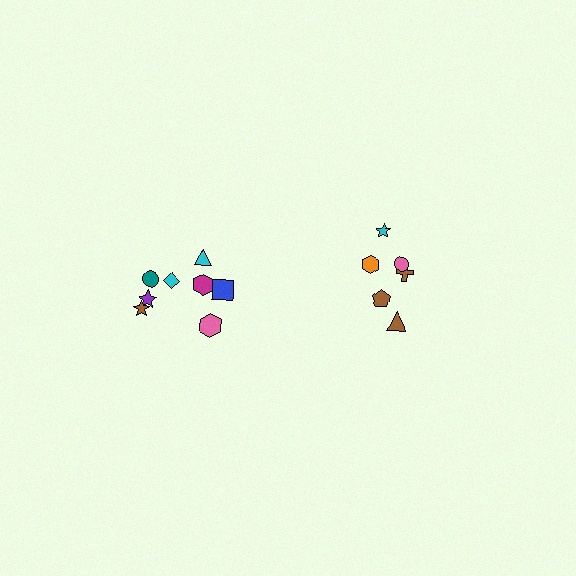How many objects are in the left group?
There are 8 objects.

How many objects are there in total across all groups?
There are 14 objects.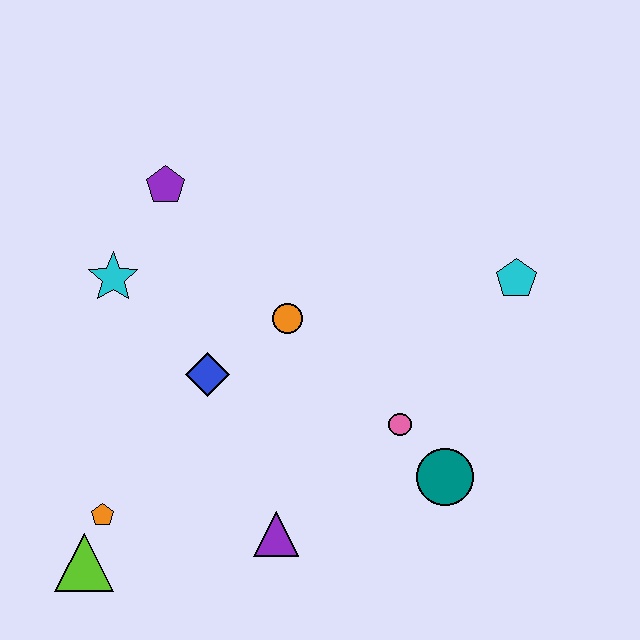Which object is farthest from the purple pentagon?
The teal circle is farthest from the purple pentagon.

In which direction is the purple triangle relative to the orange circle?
The purple triangle is below the orange circle.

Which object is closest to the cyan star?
The purple pentagon is closest to the cyan star.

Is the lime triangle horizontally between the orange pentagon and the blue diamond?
No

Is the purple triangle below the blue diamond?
Yes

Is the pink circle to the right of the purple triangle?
Yes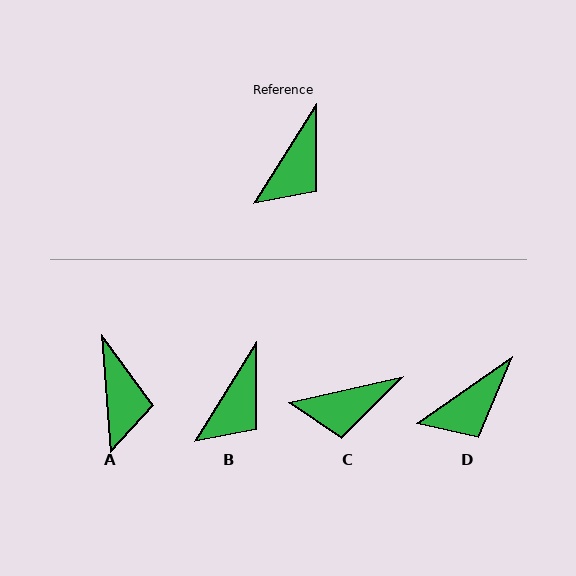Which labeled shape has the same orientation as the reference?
B.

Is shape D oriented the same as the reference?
No, it is off by about 23 degrees.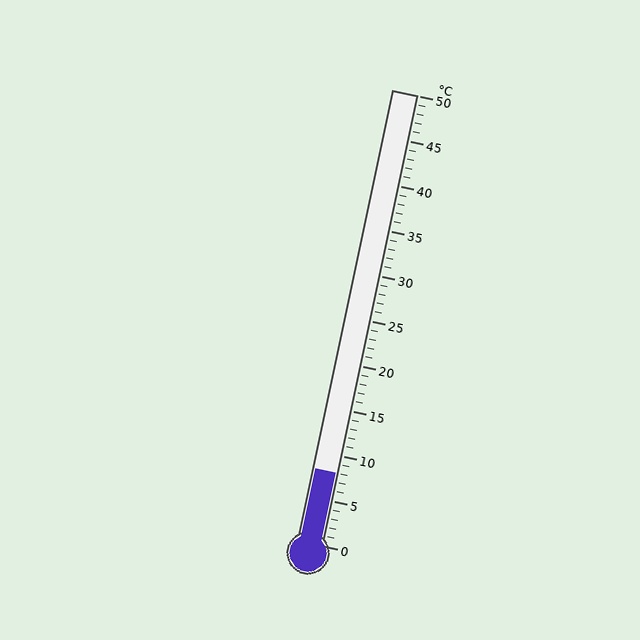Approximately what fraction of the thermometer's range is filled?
The thermometer is filled to approximately 15% of its range.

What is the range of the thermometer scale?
The thermometer scale ranges from 0°C to 50°C.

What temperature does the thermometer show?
The thermometer shows approximately 8°C.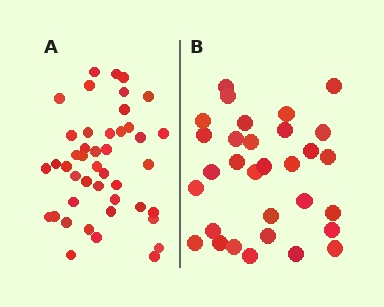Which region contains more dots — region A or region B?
Region A (the left region) has more dots.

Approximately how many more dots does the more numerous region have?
Region A has approximately 15 more dots than region B.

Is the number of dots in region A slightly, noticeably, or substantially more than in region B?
Region A has noticeably more, but not dramatically so. The ratio is roughly 1.4 to 1.